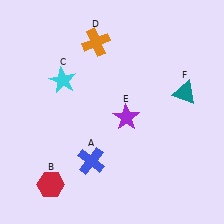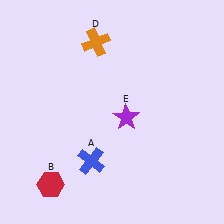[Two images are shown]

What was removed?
The cyan star (C), the teal triangle (F) were removed in Image 2.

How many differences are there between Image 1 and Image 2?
There are 2 differences between the two images.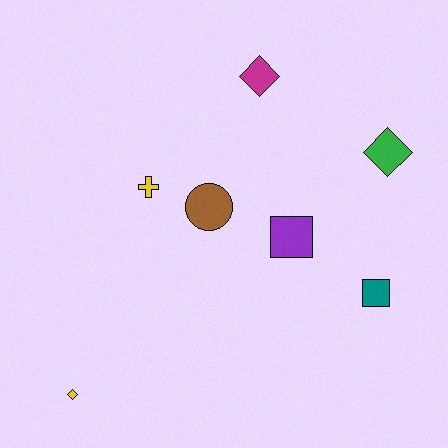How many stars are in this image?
There are no stars.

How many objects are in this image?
There are 7 objects.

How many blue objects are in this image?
There are no blue objects.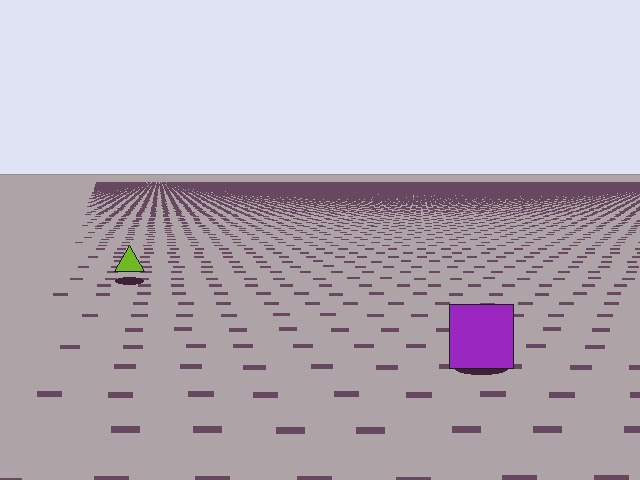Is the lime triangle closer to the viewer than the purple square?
No. The purple square is closer — you can tell from the texture gradient: the ground texture is coarser near it.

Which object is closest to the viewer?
The purple square is closest. The texture marks near it are larger and more spread out.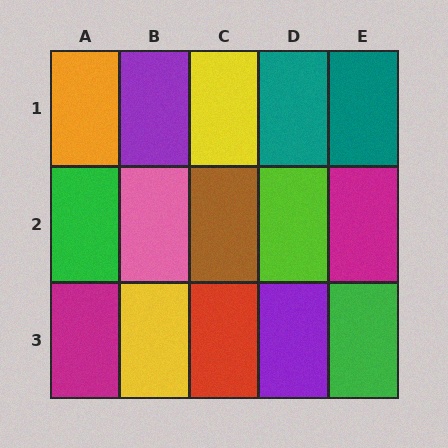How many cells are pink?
1 cell is pink.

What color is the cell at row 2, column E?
Magenta.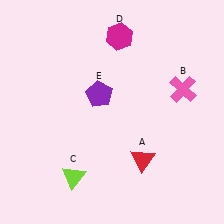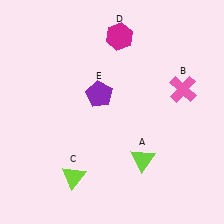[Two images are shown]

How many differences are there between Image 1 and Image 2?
There is 1 difference between the two images.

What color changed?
The triangle (A) changed from red in Image 1 to lime in Image 2.